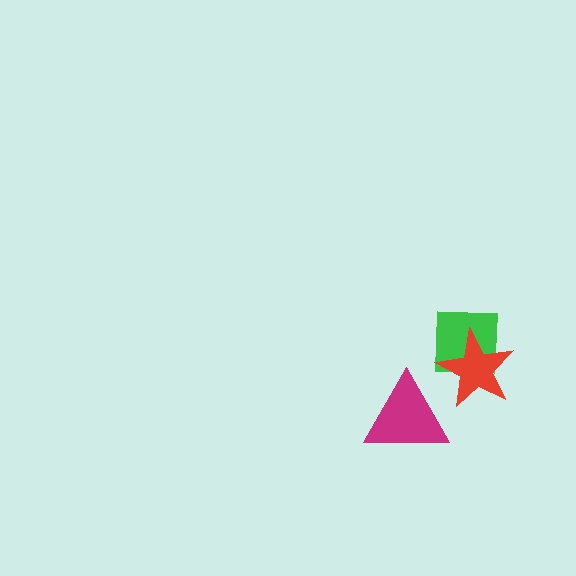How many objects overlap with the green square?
1 object overlaps with the green square.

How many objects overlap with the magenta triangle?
0 objects overlap with the magenta triangle.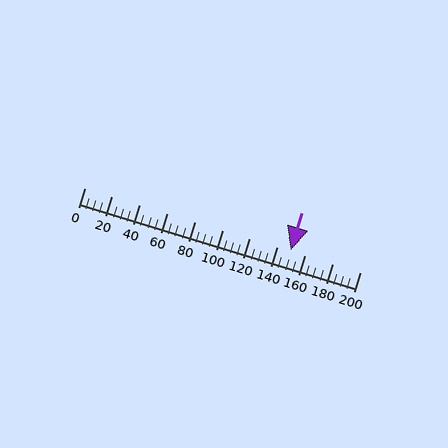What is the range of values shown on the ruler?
The ruler shows values from 0 to 200.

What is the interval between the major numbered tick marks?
The major tick marks are spaced 20 units apart.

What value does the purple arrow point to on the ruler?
The purple arrow points to approximately 150.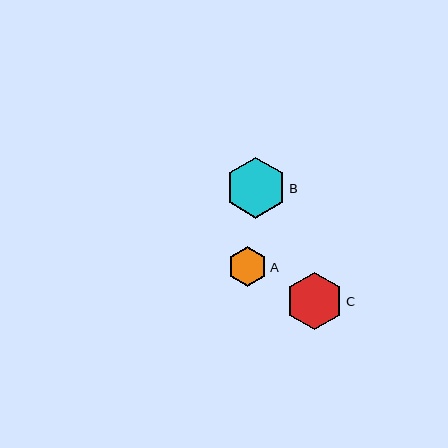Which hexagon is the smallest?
Hexagon A is the smallest with a size of approximately 40 pixels.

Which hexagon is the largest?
Hexagon B is the largest with a size of approximately 61 pixels.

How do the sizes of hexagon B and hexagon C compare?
Hexagon B and hexagon C are approximately the same size.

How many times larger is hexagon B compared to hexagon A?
Hexagon B is approximately 1.5 times the size of hexagon A.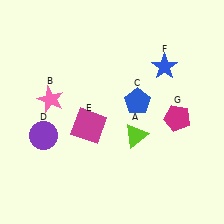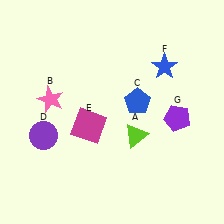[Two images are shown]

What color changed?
The pentagon (G) changed from magenta in Image 1 to purple in Image 2.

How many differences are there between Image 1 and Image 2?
There is 1 difference between the two images.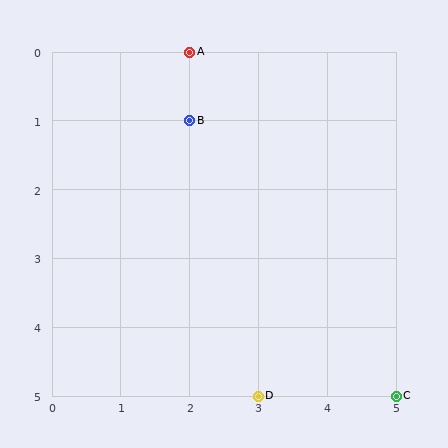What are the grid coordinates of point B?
Point B is at grid coordinates (2, 1).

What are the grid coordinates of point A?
Point A is at grid coordinates (2, 0).